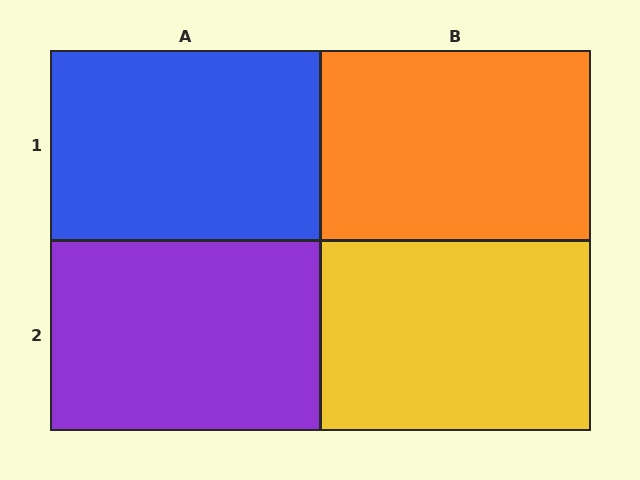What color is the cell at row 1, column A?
Blue.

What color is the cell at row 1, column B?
Orange.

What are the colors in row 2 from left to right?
Purple, yellow.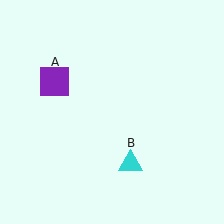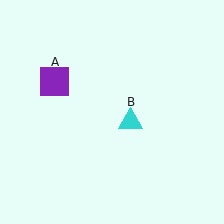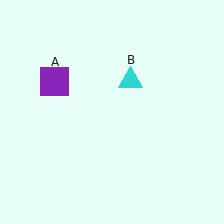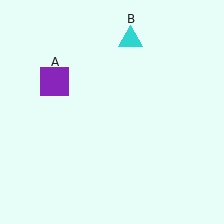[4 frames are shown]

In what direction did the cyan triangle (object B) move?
The cyan triangle (object B) moved up.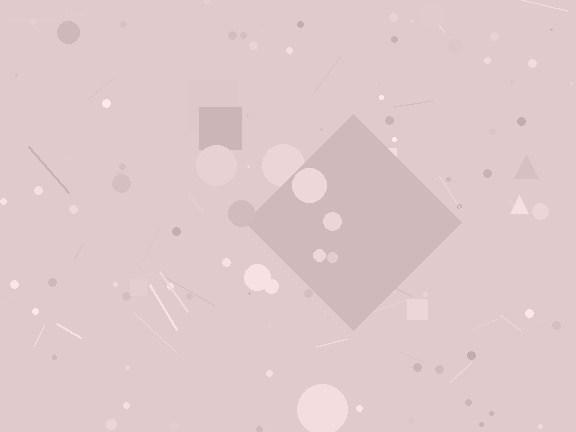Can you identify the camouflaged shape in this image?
The camouflaged shape is a diamond.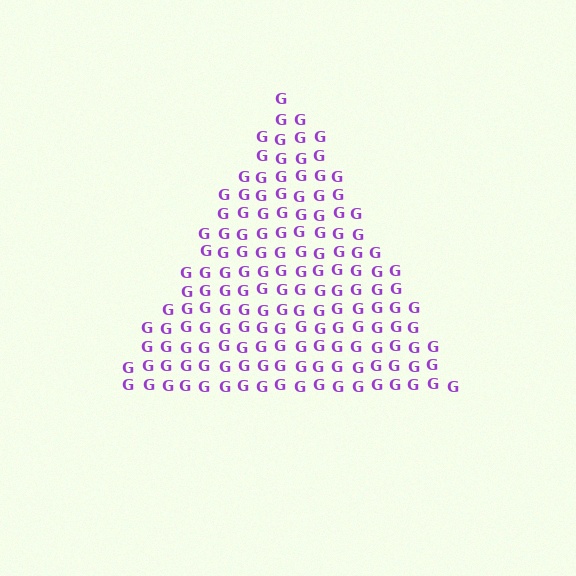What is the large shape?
The large shape is a triangle.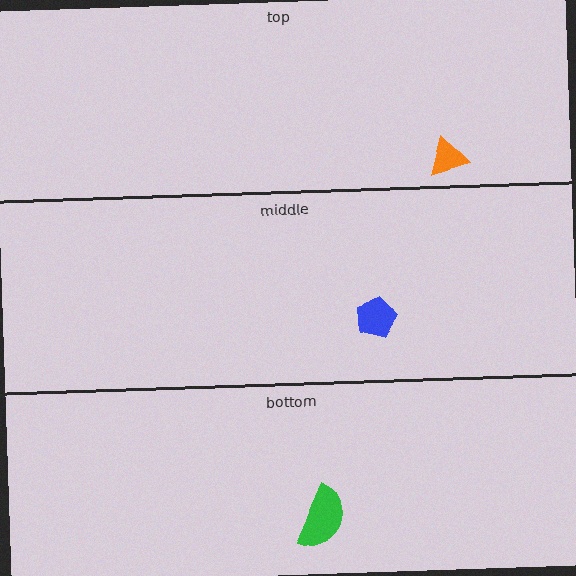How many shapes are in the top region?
1.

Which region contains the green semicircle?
The bottom region.